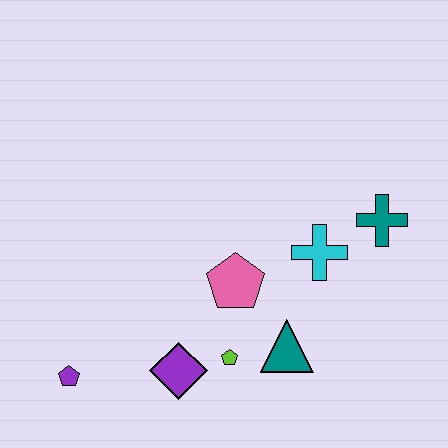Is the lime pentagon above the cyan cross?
No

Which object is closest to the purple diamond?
The lime pentagon is closest to the purple diamond.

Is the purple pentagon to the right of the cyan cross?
No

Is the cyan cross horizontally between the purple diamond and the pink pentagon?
No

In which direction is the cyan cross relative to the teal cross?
The cyan cross is to the left of the teal cross.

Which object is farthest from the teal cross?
The purple pentagon is farthest from the teal cross.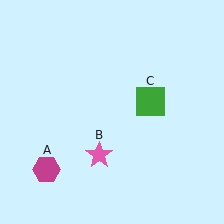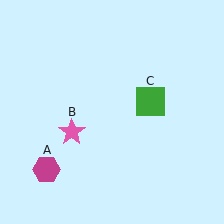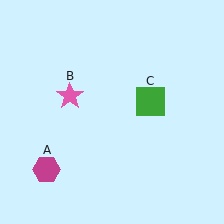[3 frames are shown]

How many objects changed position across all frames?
1 object changed position: pink star (object B).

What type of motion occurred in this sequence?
The pink star (object B) rotated clockwise around the center of the scene.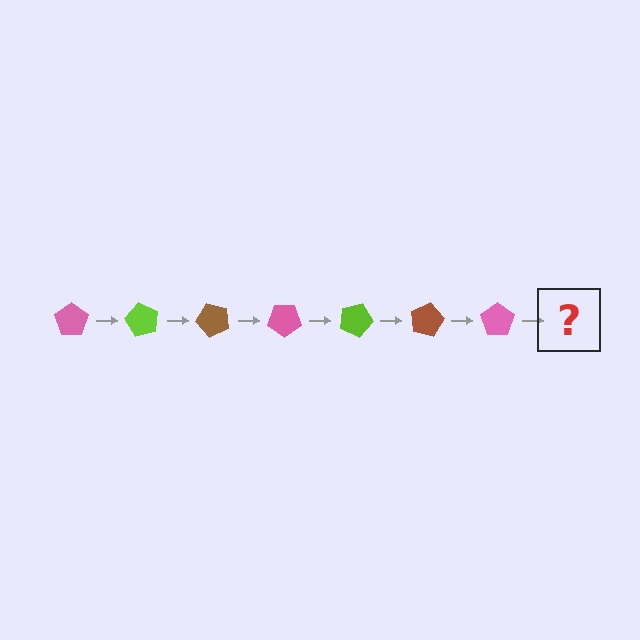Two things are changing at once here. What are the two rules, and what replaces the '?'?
The two rules are that it rotates 60 degrees each step and the color cycles through pink, lime, and brown. The '?' should be a lime pentagon, rotated 420 degrees from the start.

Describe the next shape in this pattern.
It should be a lime pentagon, rotated 420 degrees from the start.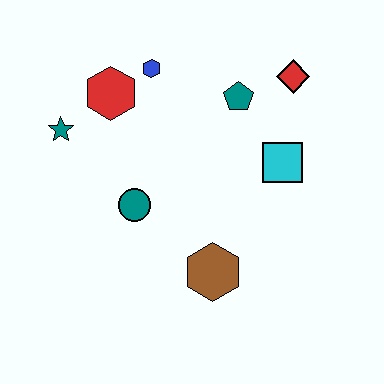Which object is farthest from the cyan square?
The teal star is farthest from the cyan square.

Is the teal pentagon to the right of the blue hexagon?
Yes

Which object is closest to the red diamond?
The teal pentagon is closest to the red diamond.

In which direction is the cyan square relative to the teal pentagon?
The cyan square is below the teal pentagon.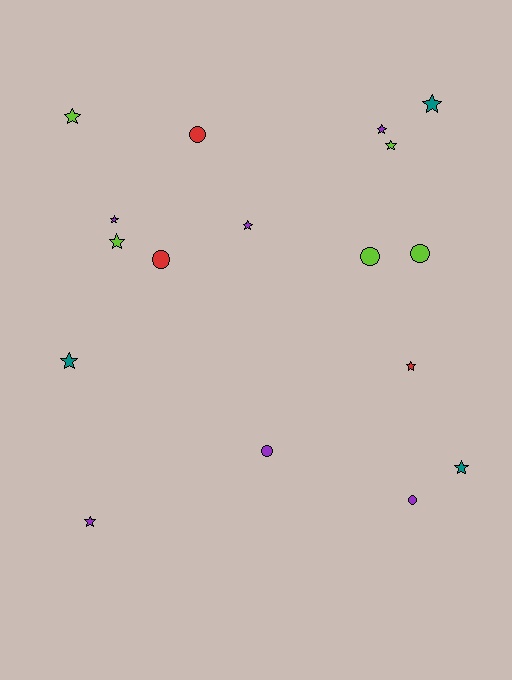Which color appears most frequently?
Purple, with 6 objects.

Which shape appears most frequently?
Star, with 11 objects.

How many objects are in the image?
There are 17 objects.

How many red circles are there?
There are 2 red circles.